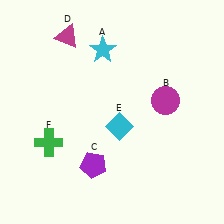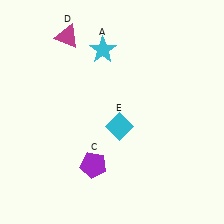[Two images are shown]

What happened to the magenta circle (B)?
The magenta circle (B) was removed in Image 2. It was in the top-right area of Image 1.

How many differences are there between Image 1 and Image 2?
There are 2 differences between the two images.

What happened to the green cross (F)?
The green cross (F) was removed in Image 2. It was in the bottom-left area of Image 1.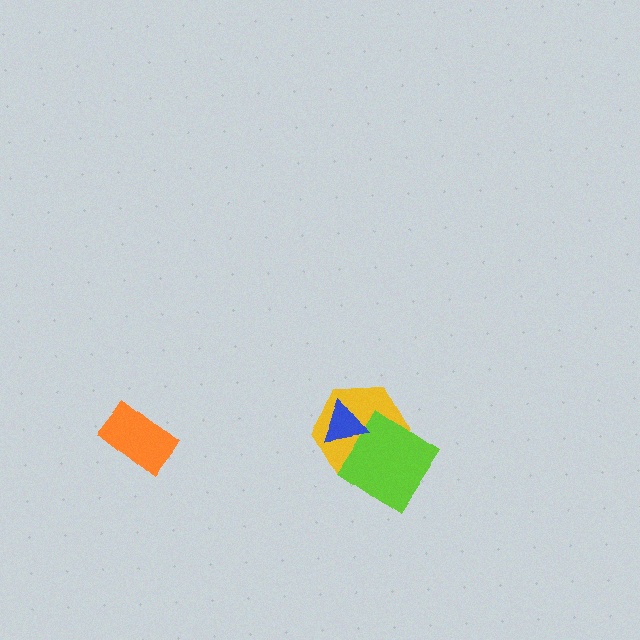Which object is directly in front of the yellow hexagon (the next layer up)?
The lime diamond is directly in front of the yellow hexagon.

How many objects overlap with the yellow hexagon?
2 objects overlap with the yellow hexagon.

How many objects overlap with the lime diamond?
1 object overlaps with the lime diamond.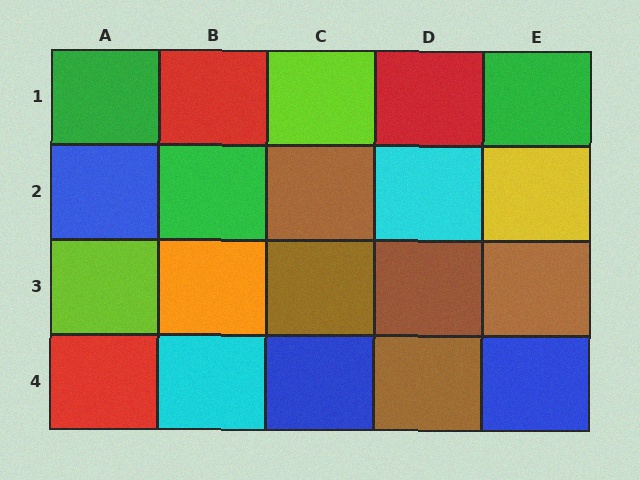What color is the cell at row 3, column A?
Lime.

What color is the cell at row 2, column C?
Brown.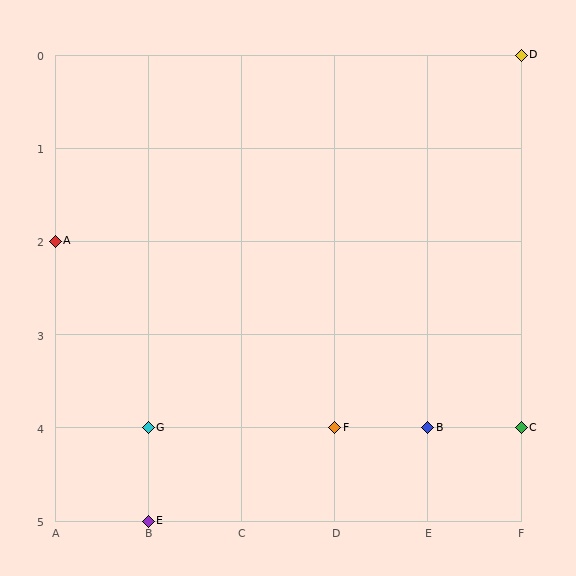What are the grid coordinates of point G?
Point G is at grid coordinates (B, 4).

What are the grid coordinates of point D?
Point D is at grid coordinates (F, 0).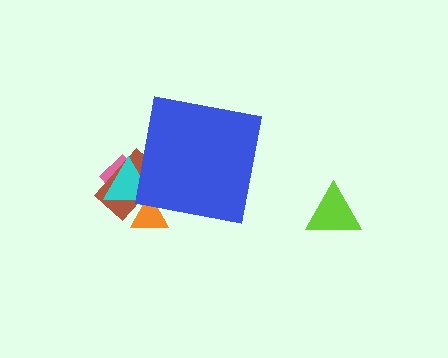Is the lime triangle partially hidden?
No, the lime triangle is fully visible.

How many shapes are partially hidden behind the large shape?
4 shapes are partially hidden.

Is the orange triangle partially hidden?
Yes, the orange triangle is partially hidden behind the blue square.